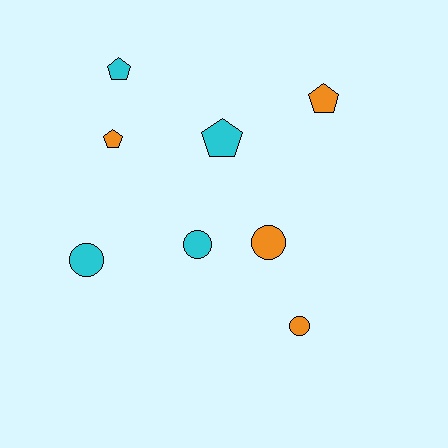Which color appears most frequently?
Cyan, with 4 objects.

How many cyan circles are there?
There are 2 cyan circles.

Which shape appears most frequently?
Circle, with 4 objects.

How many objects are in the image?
There are 8 objects.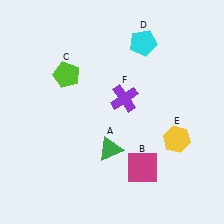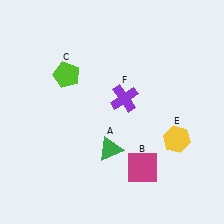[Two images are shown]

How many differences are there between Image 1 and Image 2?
There is 1 difference between the two images.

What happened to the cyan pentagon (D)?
The cyan pentagon (D) was removed in Image 2. It was in the top-right area of Image 1.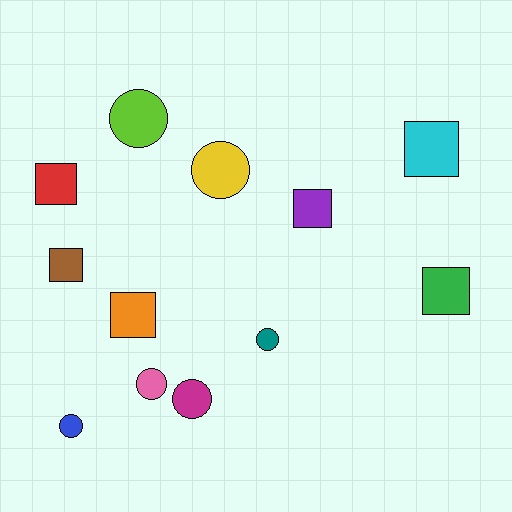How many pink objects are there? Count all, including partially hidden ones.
There is 1 pink object.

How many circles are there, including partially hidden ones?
There are 6 circles.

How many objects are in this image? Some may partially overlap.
There are 12 objects.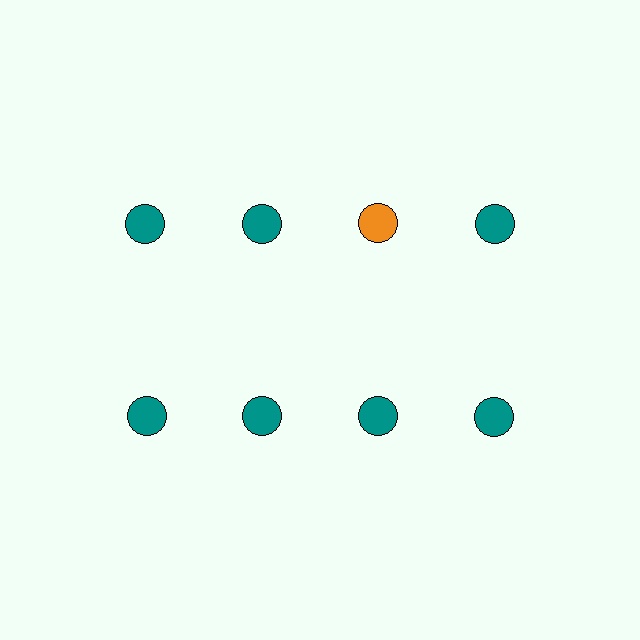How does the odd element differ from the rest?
It has a different color: orange instead of teal.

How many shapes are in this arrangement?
There are 8 shapes arranged in a grid pattern.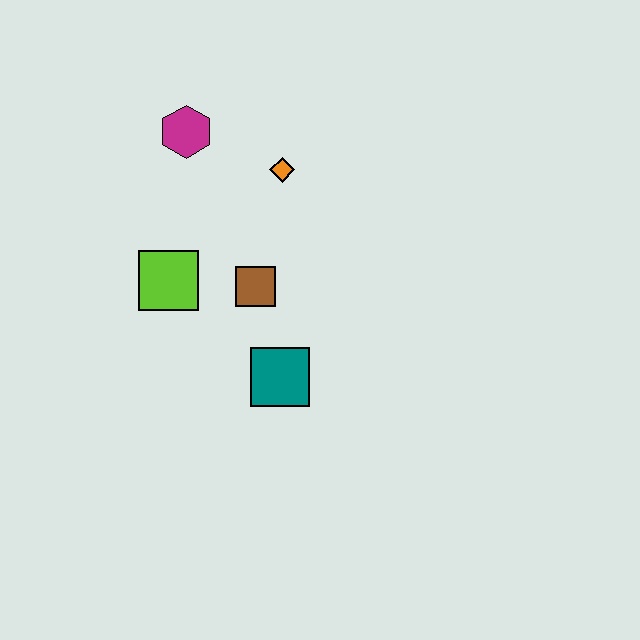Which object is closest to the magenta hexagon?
The orange diamond is closest to the magenta hexagon.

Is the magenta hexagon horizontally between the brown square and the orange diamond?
No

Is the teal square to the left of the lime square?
No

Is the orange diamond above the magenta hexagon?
No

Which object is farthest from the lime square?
The orange diamond is farthest from the lime square.